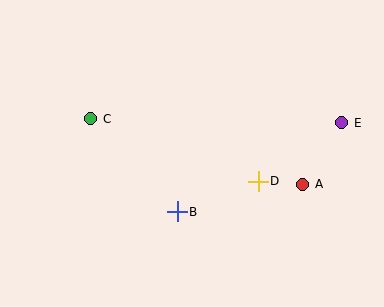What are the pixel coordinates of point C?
Point C is at (91, 119).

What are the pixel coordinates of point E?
Point E is at (342, 123).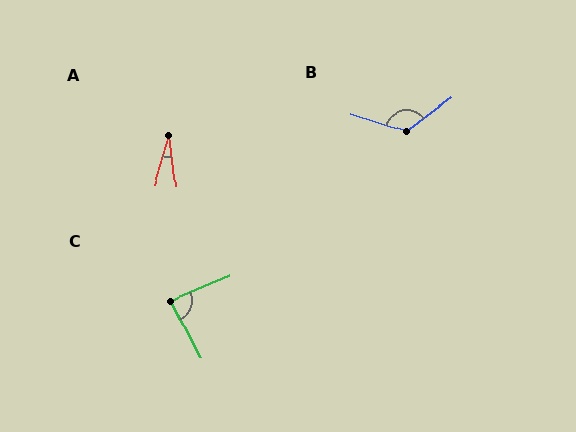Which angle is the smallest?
A, at approximately 23 degrees.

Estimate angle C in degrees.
Approximately 85 degrees.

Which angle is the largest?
B, at approximately 126 degrees.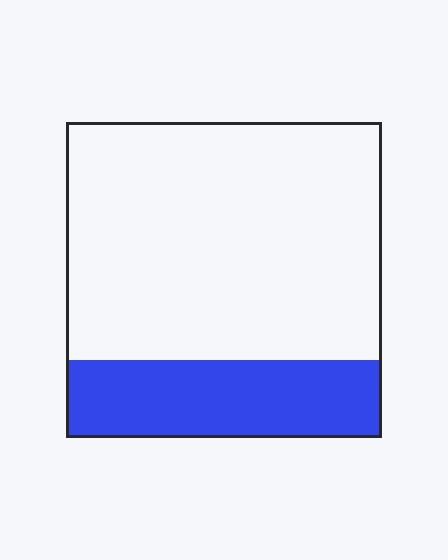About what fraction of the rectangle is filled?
About one quarter (1/4).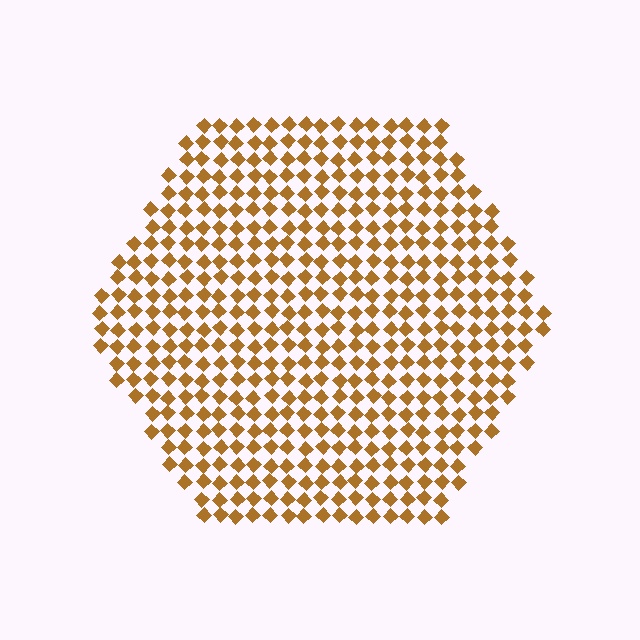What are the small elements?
The small elements are diamonds.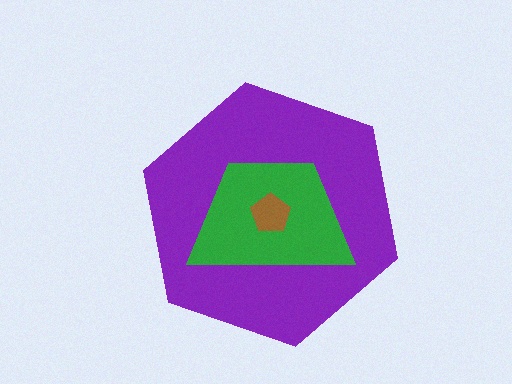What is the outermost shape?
The purple hexagon.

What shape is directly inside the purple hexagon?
The green trapezoid.